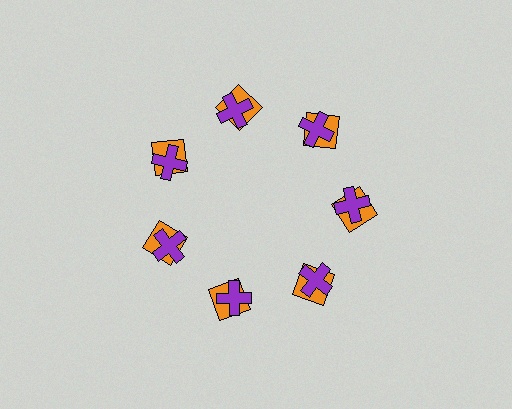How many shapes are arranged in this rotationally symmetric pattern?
There are 14 shapes, arranged in 7 groups of 2.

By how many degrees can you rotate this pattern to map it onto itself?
The pattern maps onto itself every 51 degrees of rotation.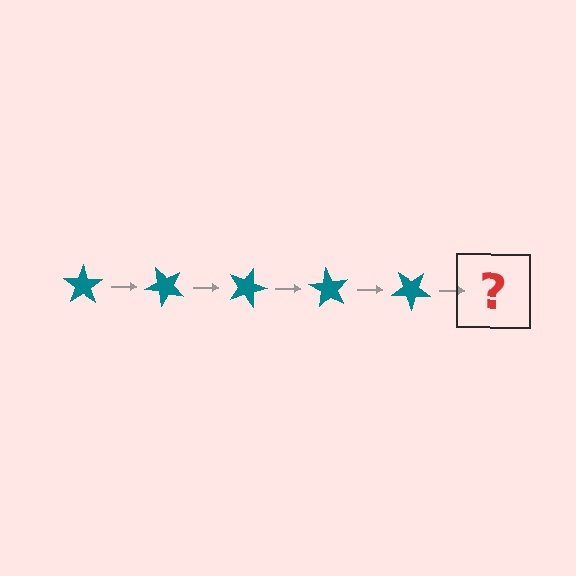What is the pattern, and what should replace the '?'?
The pattern is that the star rotates 45 degrees each step. The '?' should be a teal star rotated 225 degrees.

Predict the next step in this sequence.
The next step is a teal star rotated 225 degrees.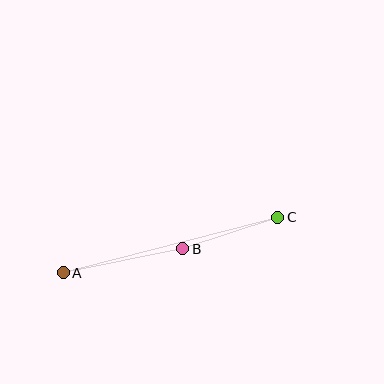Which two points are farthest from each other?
Points A and C are farthest from each other.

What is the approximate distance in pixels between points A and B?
The distance between A and B is approximately 122 pixels.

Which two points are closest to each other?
Points B and C are closest to each other.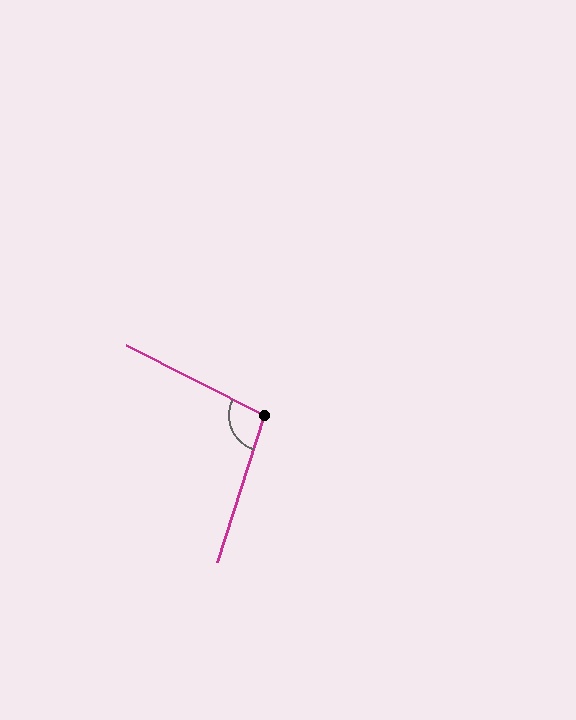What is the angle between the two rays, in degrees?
Approximately 99 degrees.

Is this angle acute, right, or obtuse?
It is obtuse.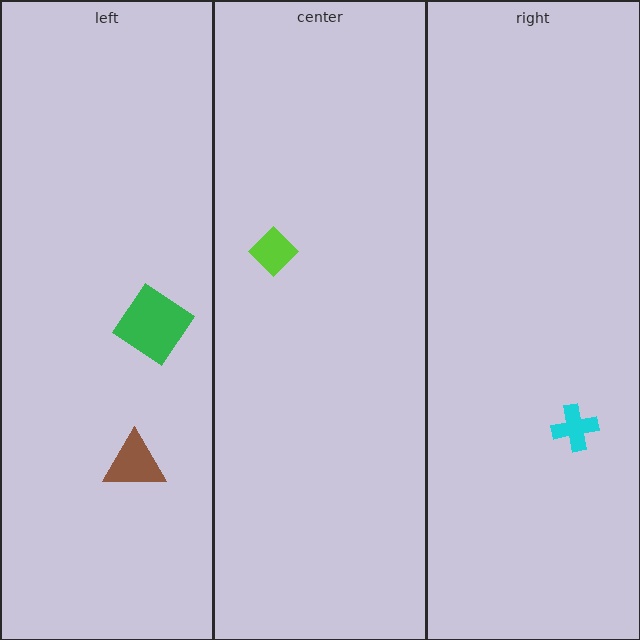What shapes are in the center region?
The lime diamond.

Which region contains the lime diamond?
The center region.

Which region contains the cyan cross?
The right region.